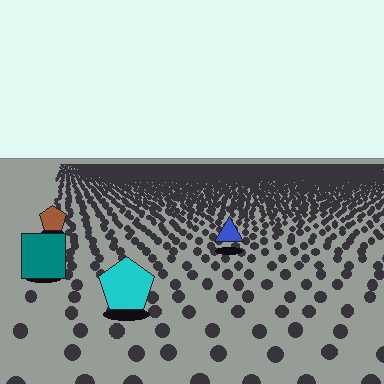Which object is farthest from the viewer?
The brown pentagon is farthest from the viewer. It appears smaller and the ground texture around it is denser.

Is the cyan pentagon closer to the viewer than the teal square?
Yes. The cyan pentagon is closer — you can tell from the texture gradient: the ground texture is coarser near it.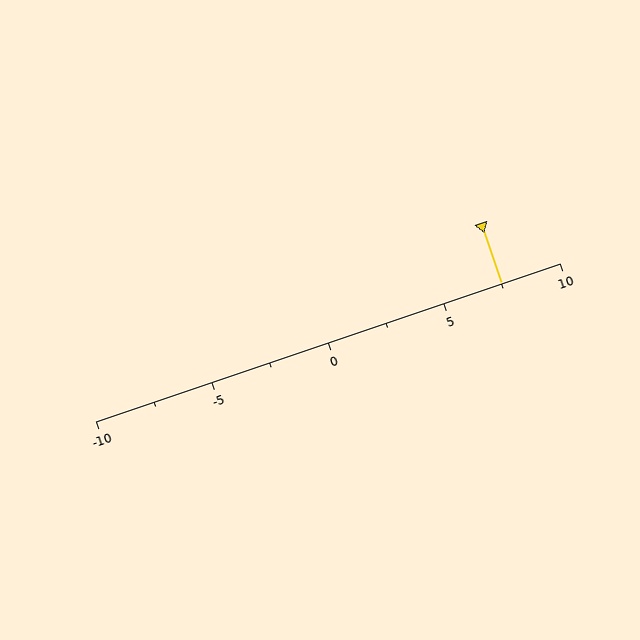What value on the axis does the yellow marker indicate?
The marker indicates approximately 7.5.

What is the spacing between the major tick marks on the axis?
The major ticks are spaced 5 apart.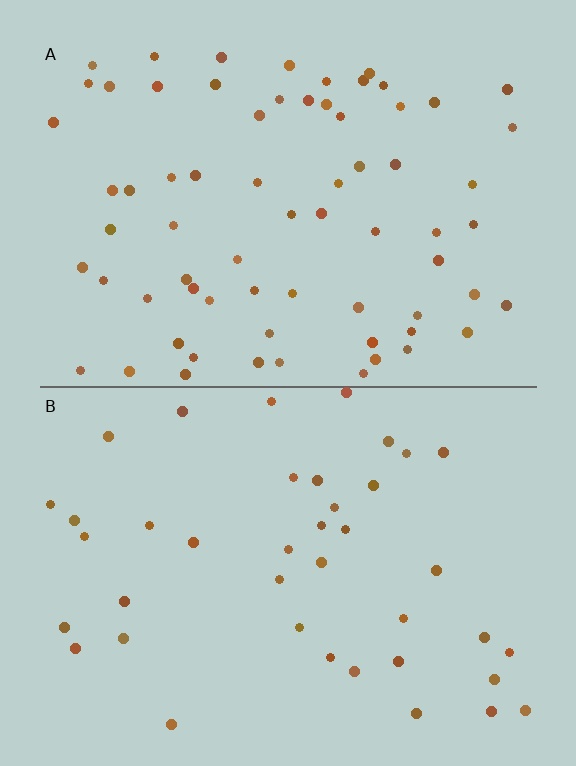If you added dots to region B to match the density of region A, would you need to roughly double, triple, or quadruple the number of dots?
Approximately double.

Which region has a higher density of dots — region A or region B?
A (the top).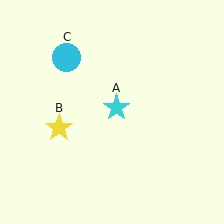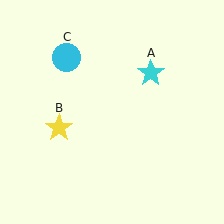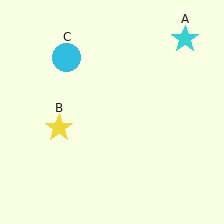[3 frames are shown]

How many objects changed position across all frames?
1 object changed position: cyan star (object A).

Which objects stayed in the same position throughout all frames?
Yellow star (object B) and cyan circle (object C) remained stationary.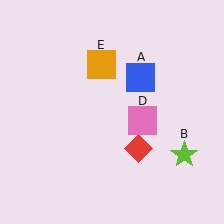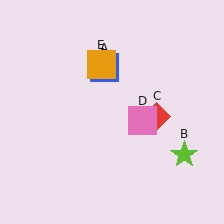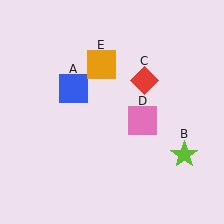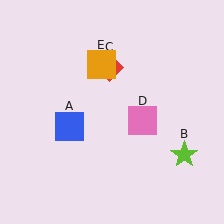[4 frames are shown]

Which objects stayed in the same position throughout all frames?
Lime star (object B) and pink square (object D) and orange square (object E) remained stationary.